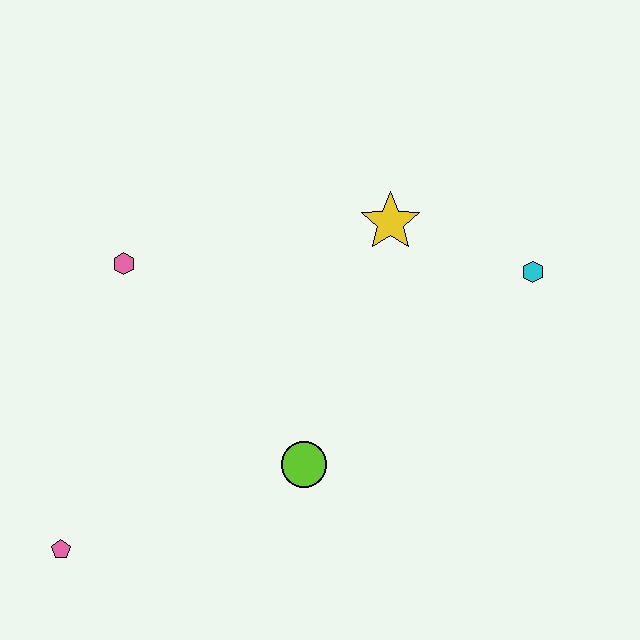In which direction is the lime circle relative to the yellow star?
The lime circle is below the yellow star.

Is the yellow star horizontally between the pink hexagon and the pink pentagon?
No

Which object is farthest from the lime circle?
The cyan hexagon is farthest from the lime circle.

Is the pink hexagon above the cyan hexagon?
Yes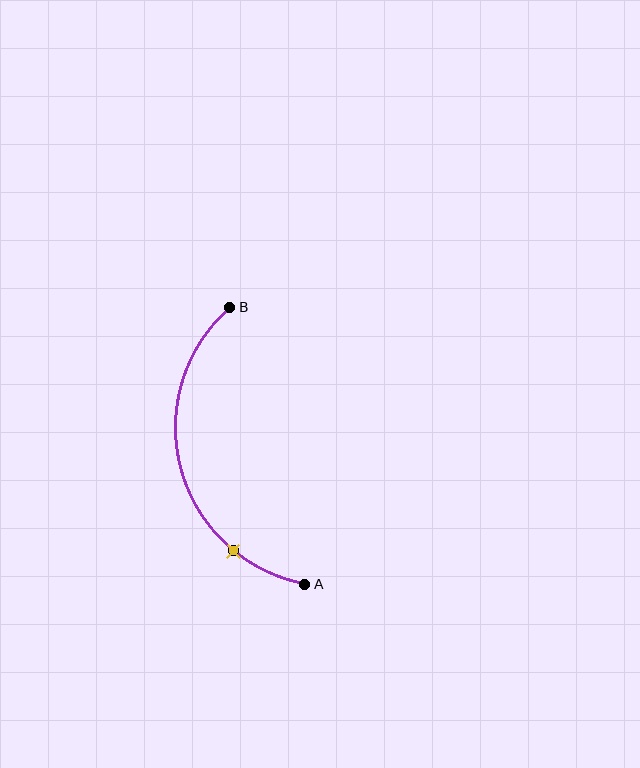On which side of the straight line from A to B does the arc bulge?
The arc bulges to the left of the straight line connecting A and B.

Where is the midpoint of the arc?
The arc midpoint is the point on the curve farthest from the straight line joining A and B. It sits to the left of that line.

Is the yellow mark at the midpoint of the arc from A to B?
No. The yellow mark lies on the arc but is closer to endpoint A. The arc midpoint would be at the point on the curve equidistant along the arc from both A and B.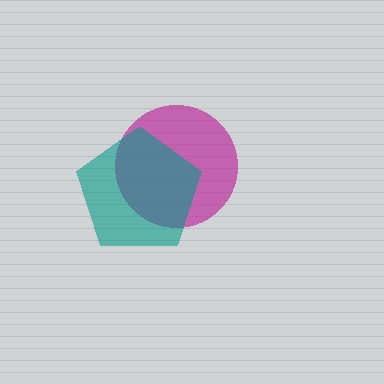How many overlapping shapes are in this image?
There are 2 overlapping shapes in the image.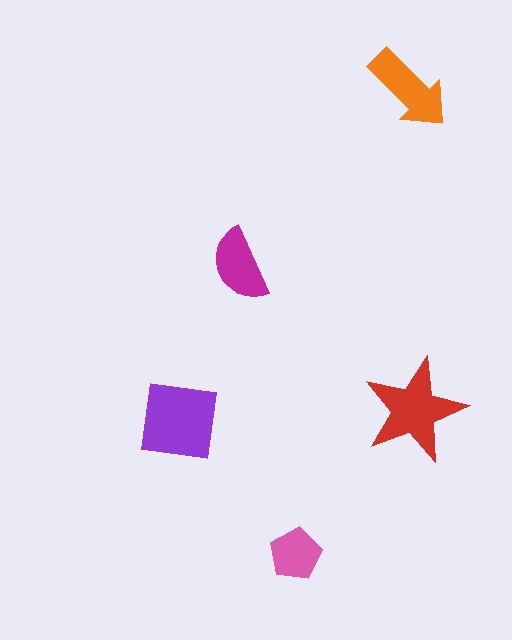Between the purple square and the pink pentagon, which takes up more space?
The purple square.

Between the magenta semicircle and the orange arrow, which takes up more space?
The orange arrow.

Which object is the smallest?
The pink pentagon.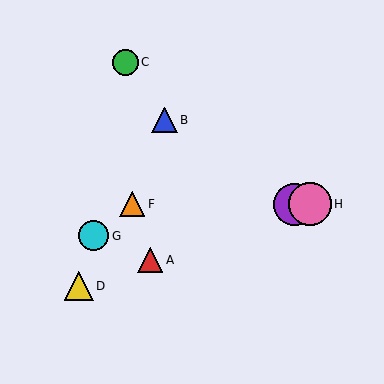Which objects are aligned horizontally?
Objects E, F, H are aligned horizontally.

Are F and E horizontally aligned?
Yes, both are at y≈204.